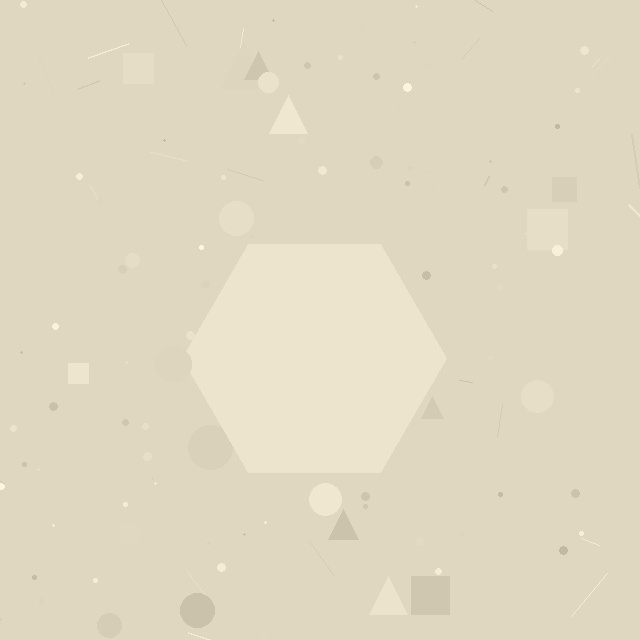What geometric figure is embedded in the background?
A hexagon is embedded in the background.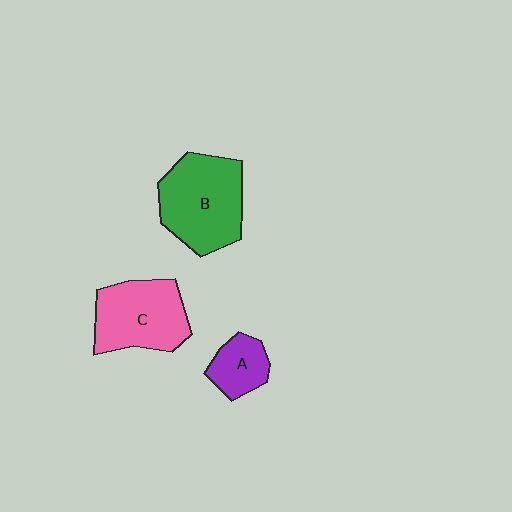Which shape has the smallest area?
Shape A (purple).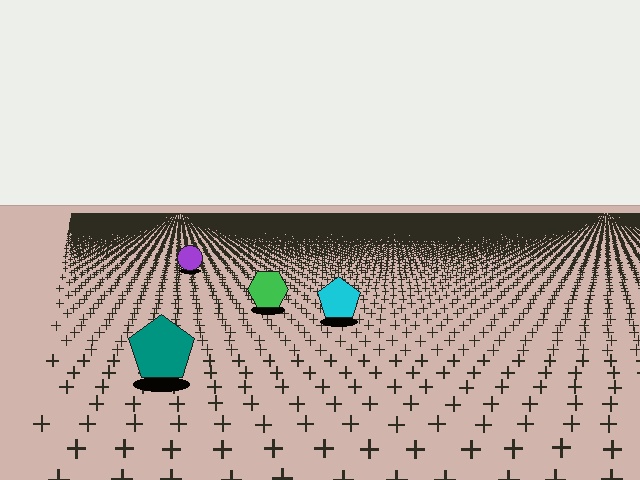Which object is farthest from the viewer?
The purple circle is farthest from the viewer. It appears smaller and the ground texture around it is denser.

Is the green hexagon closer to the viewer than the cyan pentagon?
No. The cyan pentagon is closer — you can tell from the texture gradient: the ground texture is coarser near it.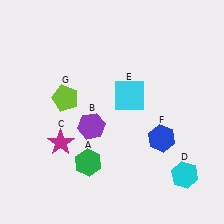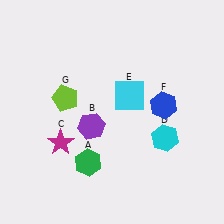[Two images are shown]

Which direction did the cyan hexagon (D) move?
The cyan hexagon (D) moved up.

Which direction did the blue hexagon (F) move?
The blue hexagon (F) moved up.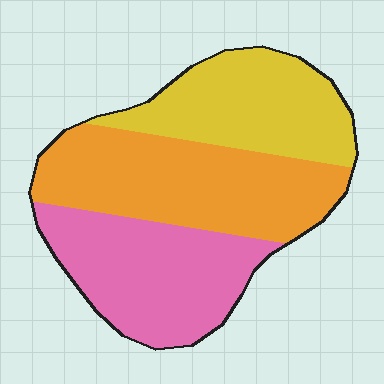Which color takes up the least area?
Yellow, at roughly 30%.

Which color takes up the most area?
Orange, at roughly 40%.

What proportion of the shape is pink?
Pink covers 33% of the shape.